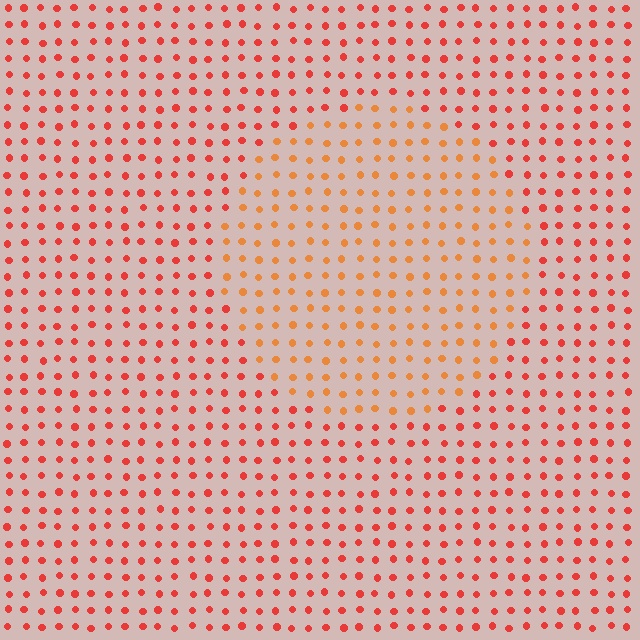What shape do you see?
I see a circle.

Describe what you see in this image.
The image is filled with small red elements in a uniform arrangement. A circle-shaped region is visible where the elements are tinted to a slightly different hue, forming a subtle color boundary.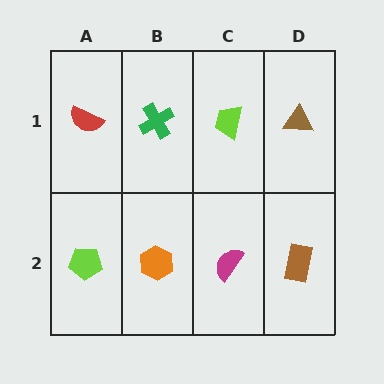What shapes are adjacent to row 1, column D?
A brown rectangle (row 2, column D), a lime trapezoid (row 1, column C).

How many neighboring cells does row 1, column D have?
2.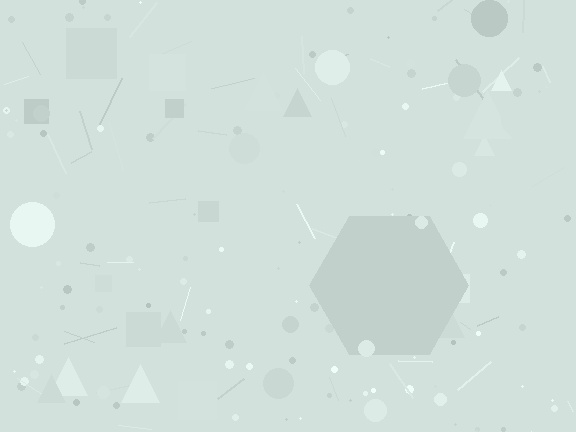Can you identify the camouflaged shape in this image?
The camouflaged shape is a hexagon.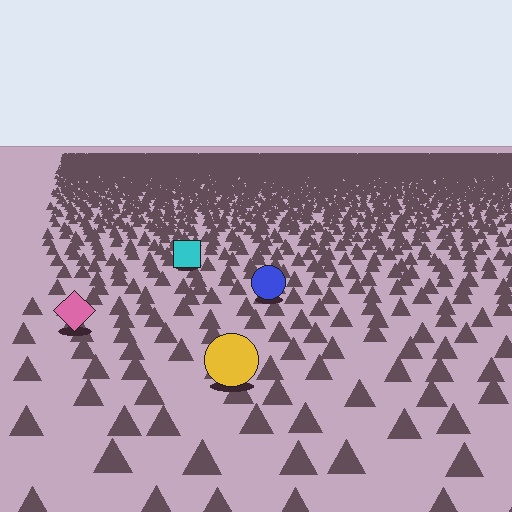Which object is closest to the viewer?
The yellow circle is closest. The texture marks near it are larger and more spread out.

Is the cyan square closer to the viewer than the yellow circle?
No. The yellow circle is closer — you can tell from the texture gradient: the ground texture is coarser near it.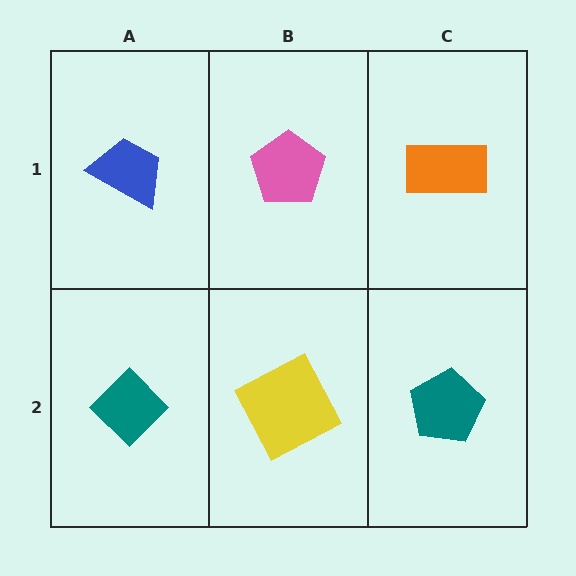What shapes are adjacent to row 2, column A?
A blue trapezoid (row 1, column A), a yellow square (row 2, column B).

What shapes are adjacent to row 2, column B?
A pink pentagon (row 1, column B), a teal diamond (row 2, column A), a teal pentagon (row 2, column C).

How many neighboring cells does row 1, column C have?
2.